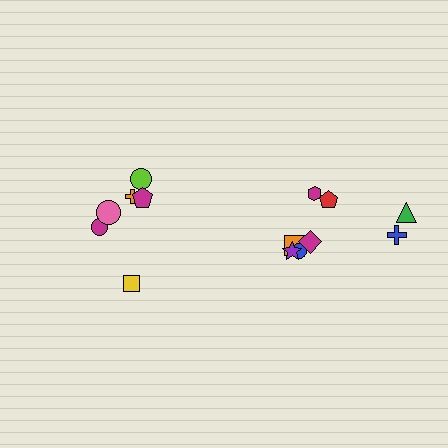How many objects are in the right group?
There are 8 objects.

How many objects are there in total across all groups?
There are 14 objects.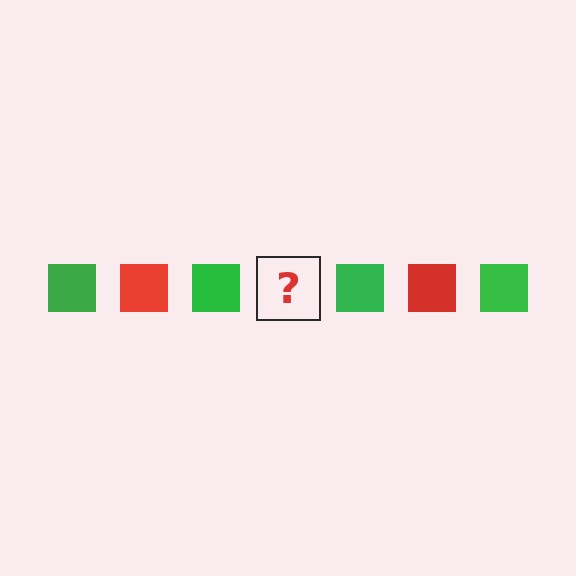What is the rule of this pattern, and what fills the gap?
The rule is that the pattern cycles through green, red squares. The gap should be filled with a red square.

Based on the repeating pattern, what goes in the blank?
The blank should be a red square.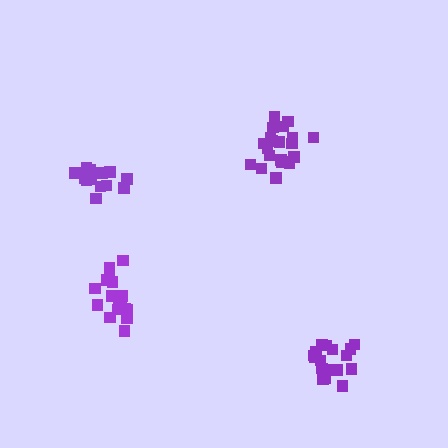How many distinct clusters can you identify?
There are 4 distinct clusters.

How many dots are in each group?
Group 1: 17 dots, Group 2: 20 dots, Group 3: 19 dots, Group 4: 14 dots (70 total).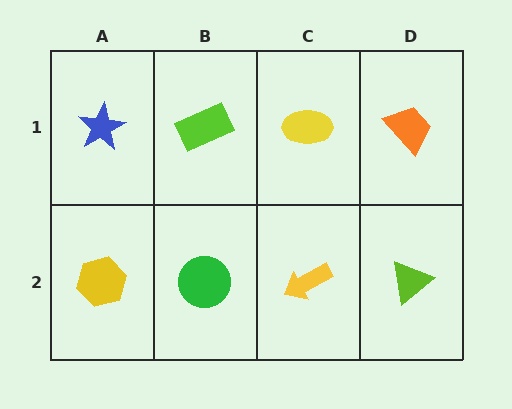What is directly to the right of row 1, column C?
An orange trapezoid.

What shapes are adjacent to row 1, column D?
A lime triangle (row 2, column D), a yellow ellipse (row 1, column C).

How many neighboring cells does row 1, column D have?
2.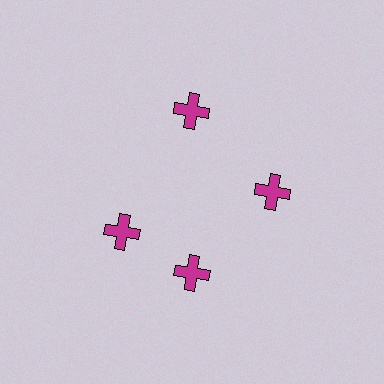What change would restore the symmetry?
The symmetry would be restored by rotating it back into even spacing with its neighbors so that all 4 crosses sit at equal angles and equal distance from the center.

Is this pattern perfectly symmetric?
No. The 4 magenta crosses are arranged in a ring, but one element near the 9 o'clock position is rotated out of alignment along the ring, breaking the 4-fold rotational symmetry.